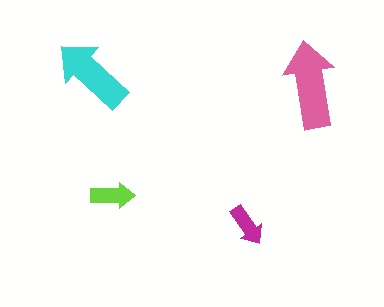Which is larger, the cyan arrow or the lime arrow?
The cyan one.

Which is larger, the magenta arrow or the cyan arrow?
The cyan one.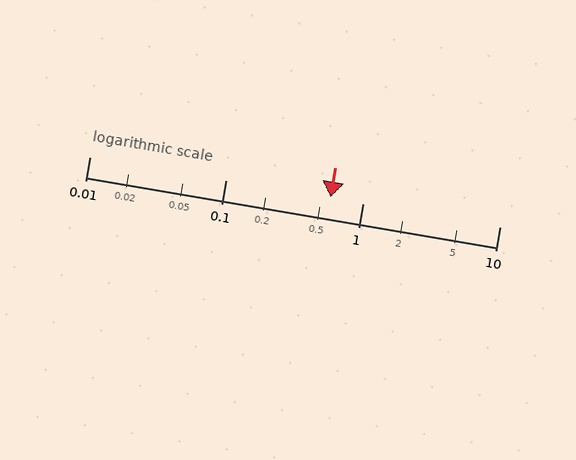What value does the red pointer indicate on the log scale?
The pointer indicates approximately 0.58.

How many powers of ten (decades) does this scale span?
The scale spans 3 decades, from 0.01 to 10.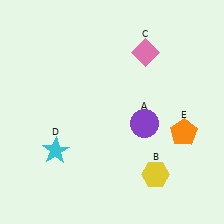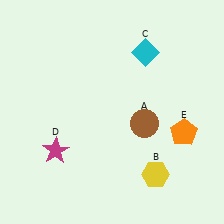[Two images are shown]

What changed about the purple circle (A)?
In Image 1, A is purple. In Image 2, it changed to brown.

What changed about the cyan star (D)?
In Image 1, D is cyan. In Image 2, it changed to magenta.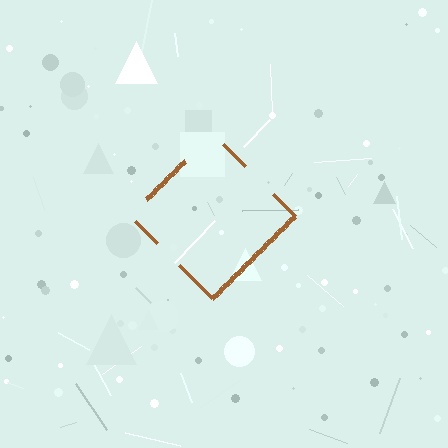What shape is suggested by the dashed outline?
The dashed outline suggests a diamond.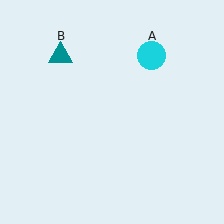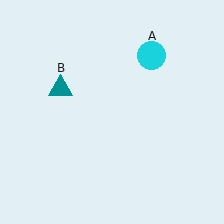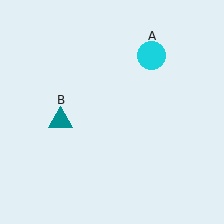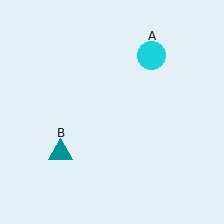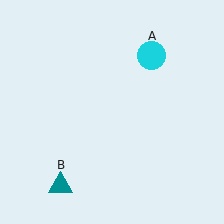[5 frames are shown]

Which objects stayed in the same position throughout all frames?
Cyan circle (object A) remained stationary.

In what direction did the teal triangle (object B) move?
The teal triangle (object B) moved down.